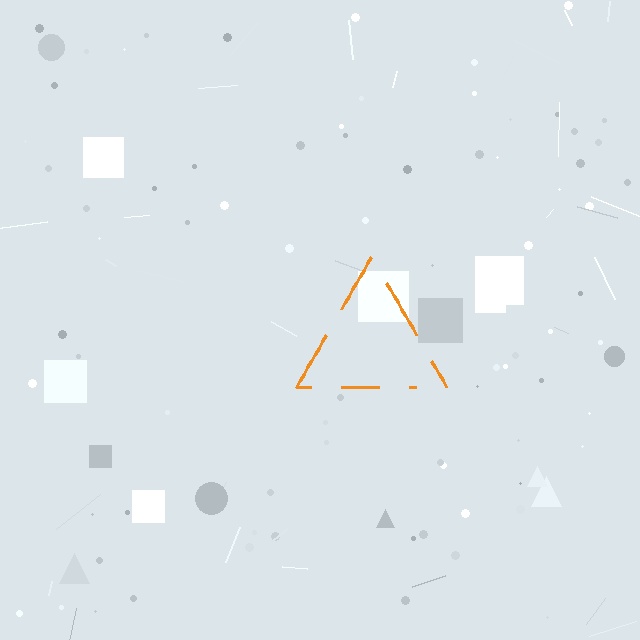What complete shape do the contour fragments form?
The contour fragments form a triangle.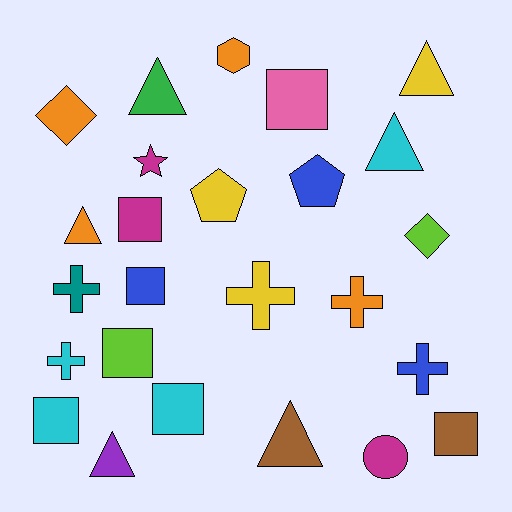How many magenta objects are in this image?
There are 3 magenta objects.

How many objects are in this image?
There are 25 objects.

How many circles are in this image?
There is 1 circle.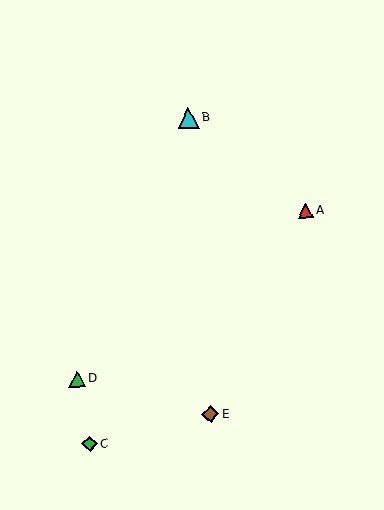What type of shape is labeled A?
Shape A is a red triangle.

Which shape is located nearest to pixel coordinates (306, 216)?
The red triangle (labeled A) at (305, 210) is nearest to that location.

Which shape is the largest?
The cyan triangle (labeled B) is the largest.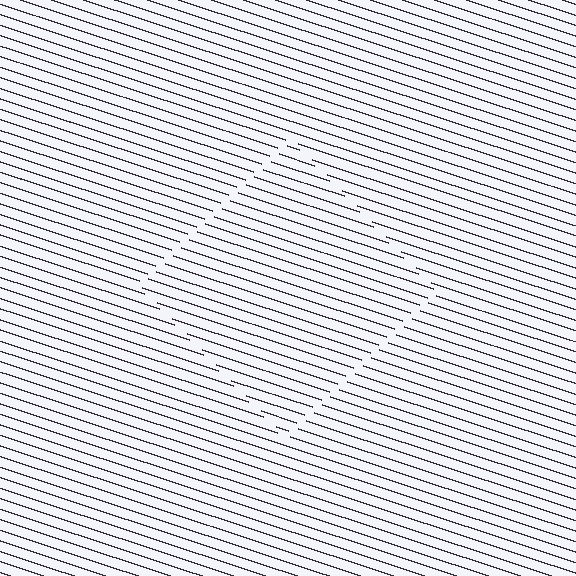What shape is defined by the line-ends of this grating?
An illusory square. The interior of the shape contains the same grating, shifted by half a period — the contour is defined by the phase discontinuity where line-ends from the inner and outer gratings abut.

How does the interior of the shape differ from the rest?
The interior of the shape contains the same grating, shifted by half a period — the contour is defined by the phase discontinuity where line-ends from the inner and outer gratings abut.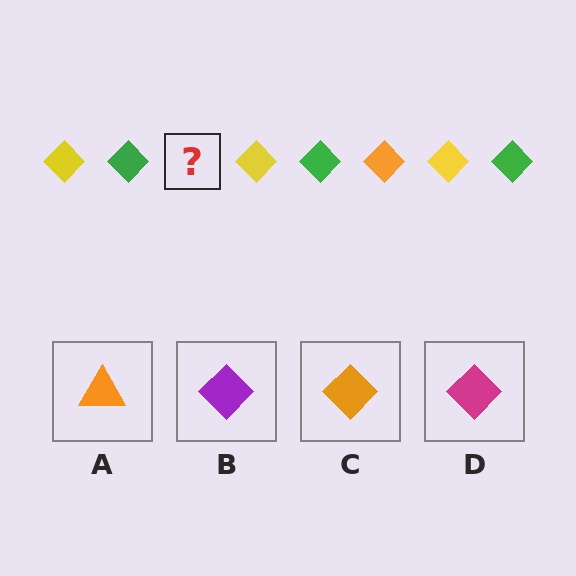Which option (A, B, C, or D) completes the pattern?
C.